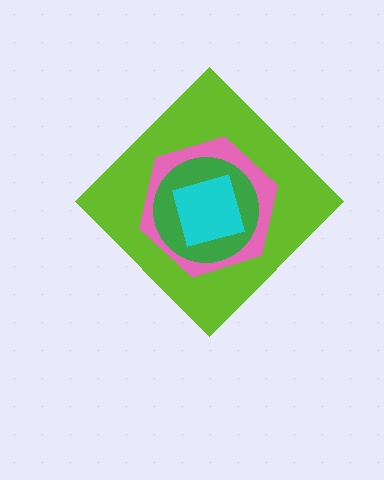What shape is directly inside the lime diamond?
The pink hexagon.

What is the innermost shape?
The cyan square.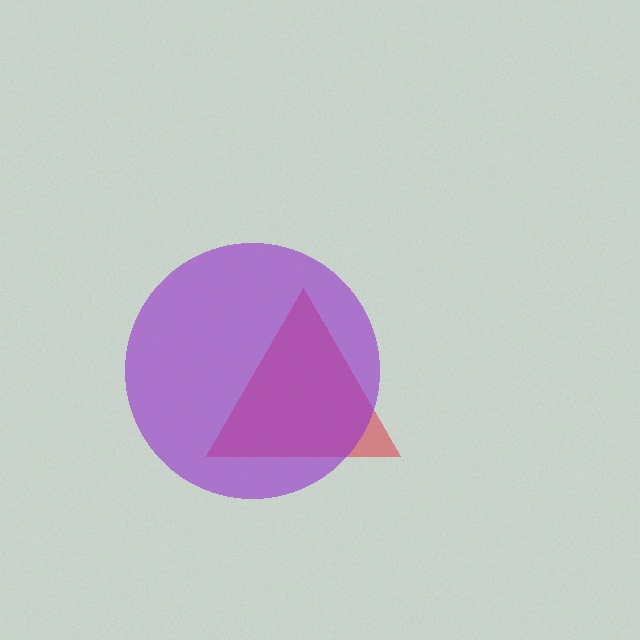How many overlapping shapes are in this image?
There are 2 overlapping shapes in the image.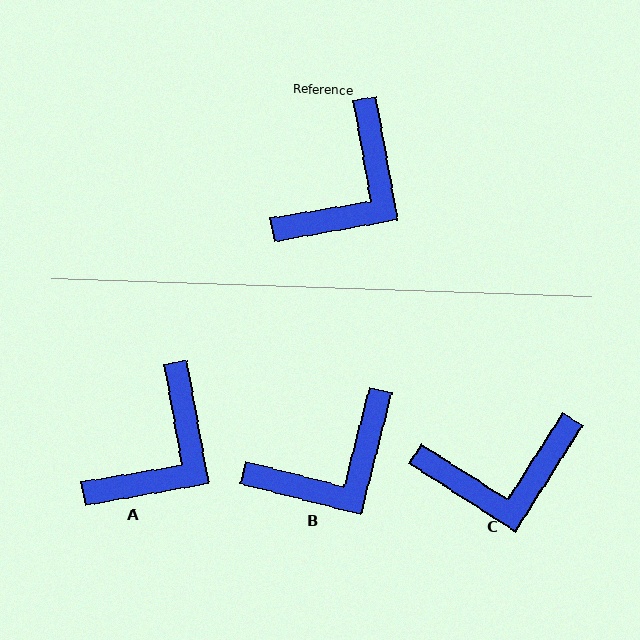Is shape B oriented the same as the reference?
No, it is off by about 24 degrees.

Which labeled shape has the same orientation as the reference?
A.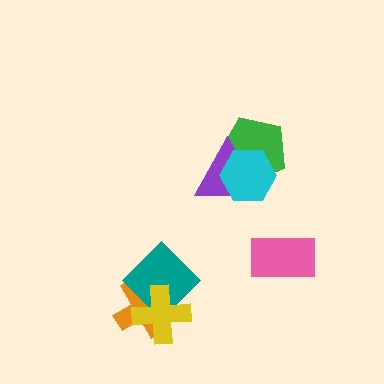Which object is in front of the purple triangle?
The cyan hexagon is in front of the purple triangle.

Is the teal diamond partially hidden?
Yes, it is partially covered by another shape.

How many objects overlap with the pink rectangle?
0 objects overlap with the pink rectangle.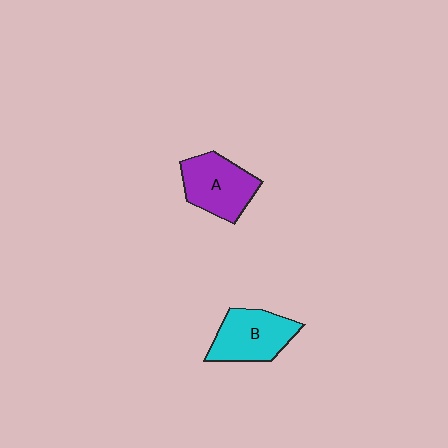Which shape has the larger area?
Shape A (purple).